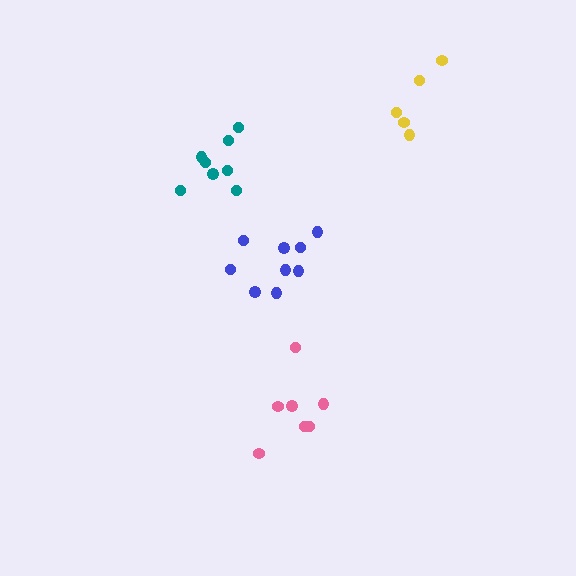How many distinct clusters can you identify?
There are 4 distinct clusters.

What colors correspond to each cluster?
The clusters are colored: pink, teal, yellow, blue.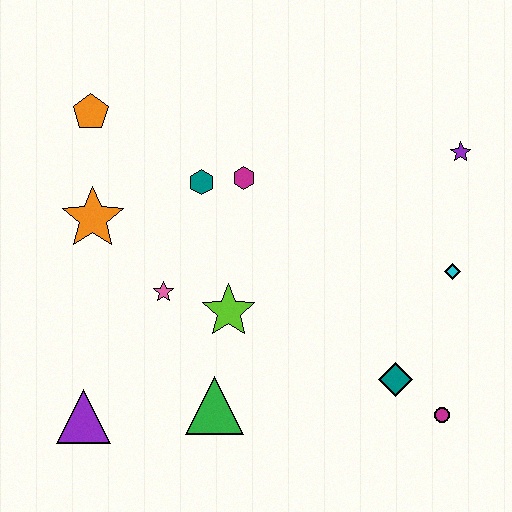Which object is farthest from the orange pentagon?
The magenta circle is farthest from the orange pentagon.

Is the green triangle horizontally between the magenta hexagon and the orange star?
Yes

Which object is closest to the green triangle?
The lime star is closest to the green triangle.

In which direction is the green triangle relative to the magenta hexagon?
The green triangle is below the magenta hexagon.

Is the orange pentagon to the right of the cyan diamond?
No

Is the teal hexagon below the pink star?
No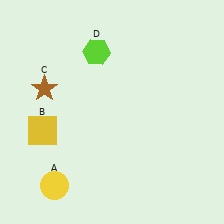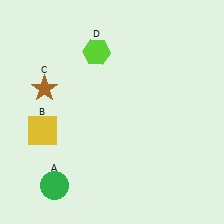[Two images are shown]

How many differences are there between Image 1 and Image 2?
There is 1 difference between the two images.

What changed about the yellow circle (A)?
In Image 1, A is yellow. In Image 2, it changed to green.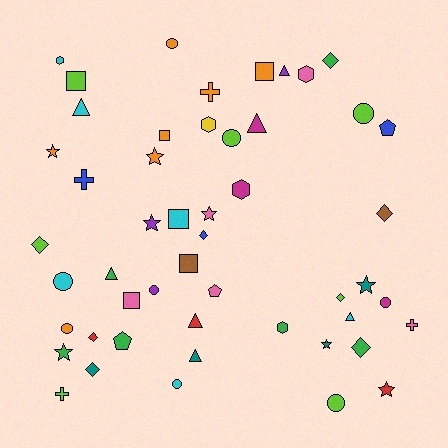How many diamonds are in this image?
There are 8 diamonds.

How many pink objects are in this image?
There are 5 pink objects.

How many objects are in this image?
There are 50 objects.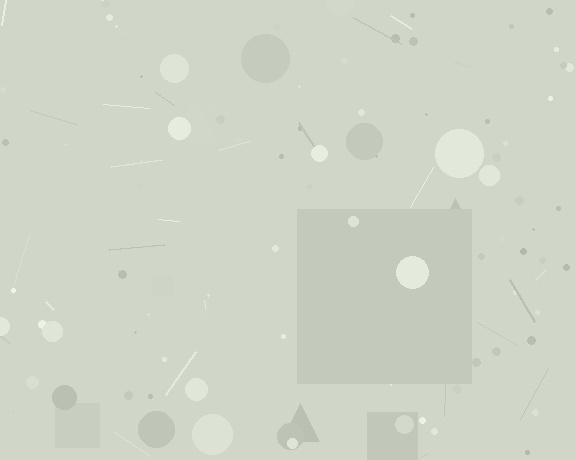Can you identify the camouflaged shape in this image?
The camouflaged shape is a square.